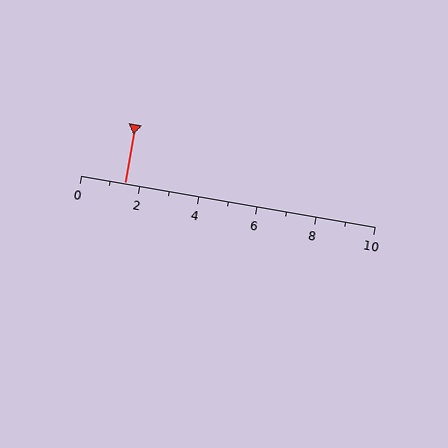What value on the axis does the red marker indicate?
The marker indicates approximately 1.5.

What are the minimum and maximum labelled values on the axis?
The axis runs from 0 to 10.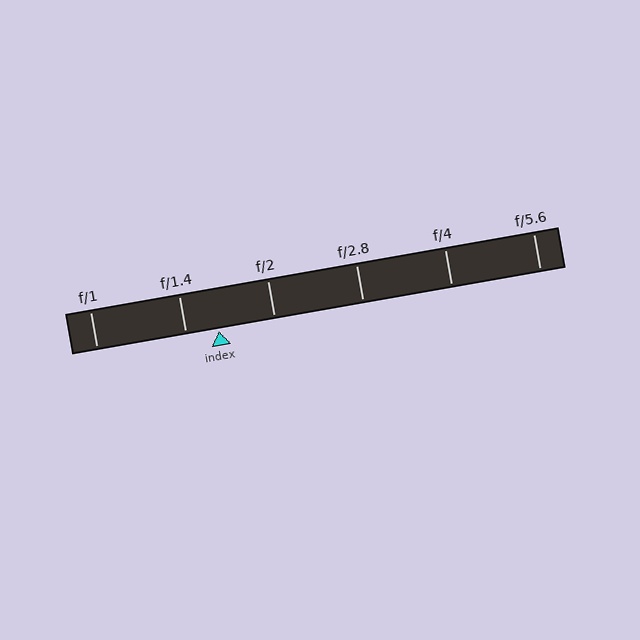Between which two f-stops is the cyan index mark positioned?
The index mark is between f/1.4 and f/2.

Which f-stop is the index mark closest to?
The index mark is closest to f/1.4.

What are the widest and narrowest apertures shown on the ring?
The widest aperture shown is f/1 and the narrowest is f/5.6.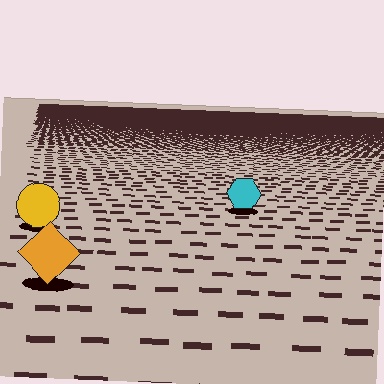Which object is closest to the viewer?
The orange diamond is closest. The texture marks near it are larger and more spread out.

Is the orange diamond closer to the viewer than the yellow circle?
Yes. The orange diamond is closer — you can tell from the texture gradient: the ground texture is coarser near it.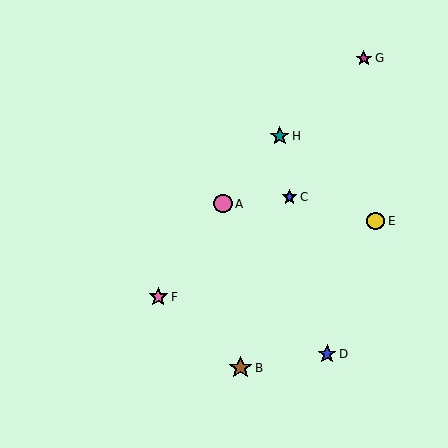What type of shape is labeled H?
Shape H is a teal star.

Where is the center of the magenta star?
The center of the magenta star is at (364, 58).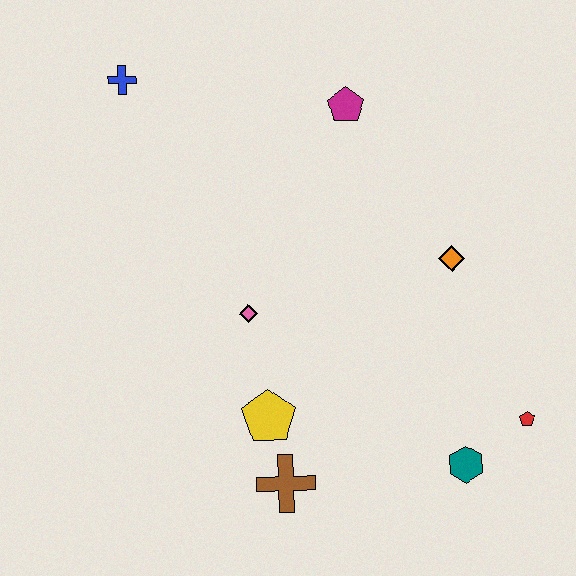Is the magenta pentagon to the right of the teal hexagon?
No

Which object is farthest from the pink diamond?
The red pentagon is farthest from the pink diamond.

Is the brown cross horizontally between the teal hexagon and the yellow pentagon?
Yes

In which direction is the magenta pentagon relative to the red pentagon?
The magenta pentagon is above the red pentagon.